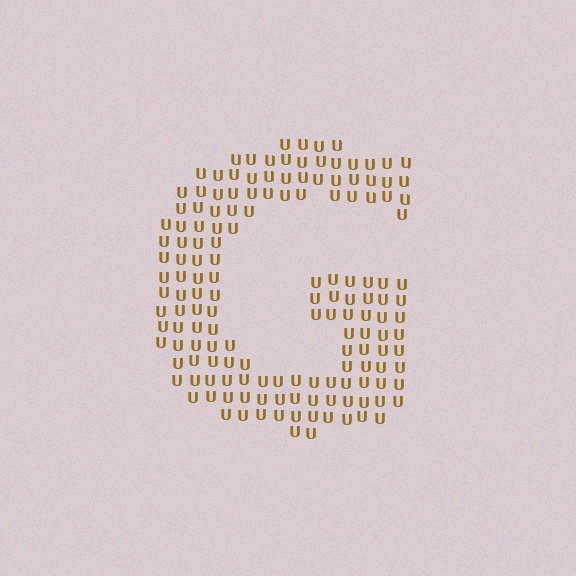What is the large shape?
The large shape is the letter G.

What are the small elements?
The small elements are letter U's.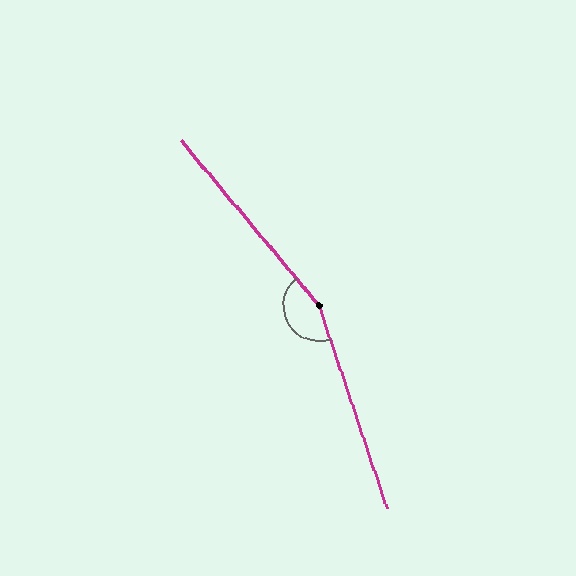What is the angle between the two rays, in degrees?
Approximately 159 degrees.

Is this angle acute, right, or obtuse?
It is obtuse.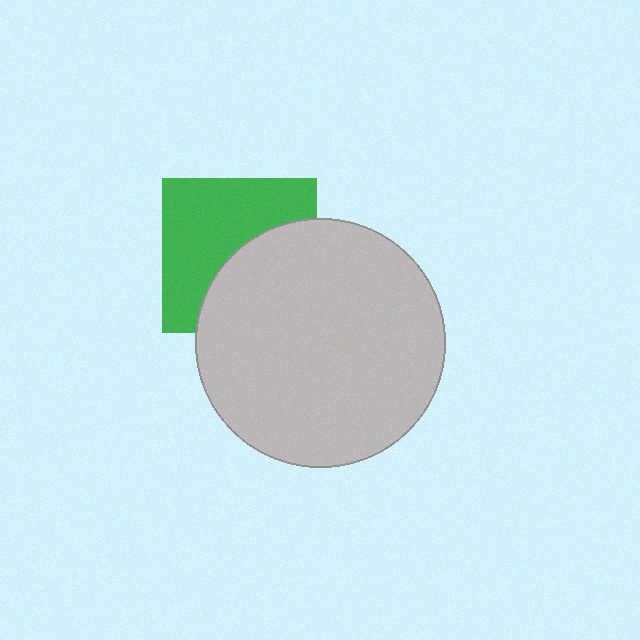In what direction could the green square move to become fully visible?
The green square could move toward the upper-left. That would shift it out from behind the light gray circle entirely.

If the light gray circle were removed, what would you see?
You would see the complete green square.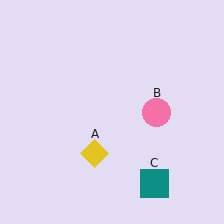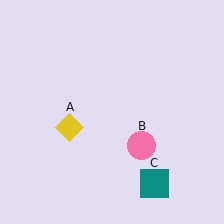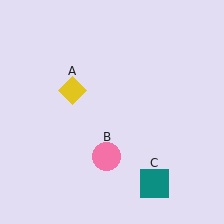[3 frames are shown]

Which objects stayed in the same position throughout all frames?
Teal square (object C) remained stationary.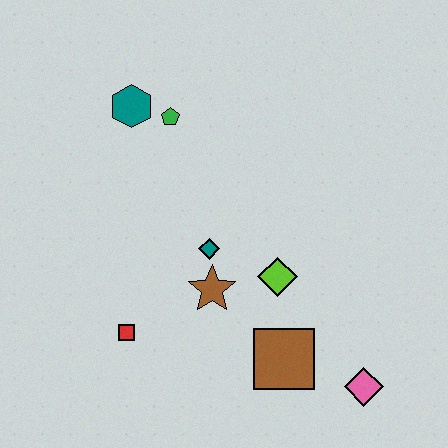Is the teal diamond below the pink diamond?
No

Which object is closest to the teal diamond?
The brown star is closest to the teal diamond.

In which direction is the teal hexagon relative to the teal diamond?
The teal hexagon is above the teal diamond.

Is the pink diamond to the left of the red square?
No